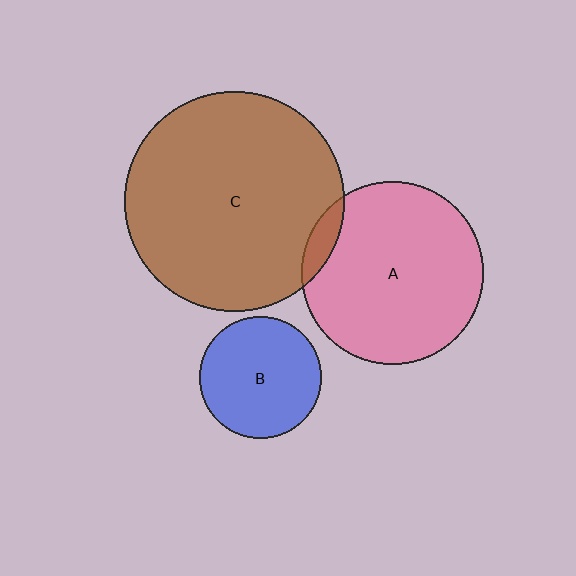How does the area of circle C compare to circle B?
Approximately 3.3 times.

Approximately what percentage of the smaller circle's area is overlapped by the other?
Approximately 5%.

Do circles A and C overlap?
Yes.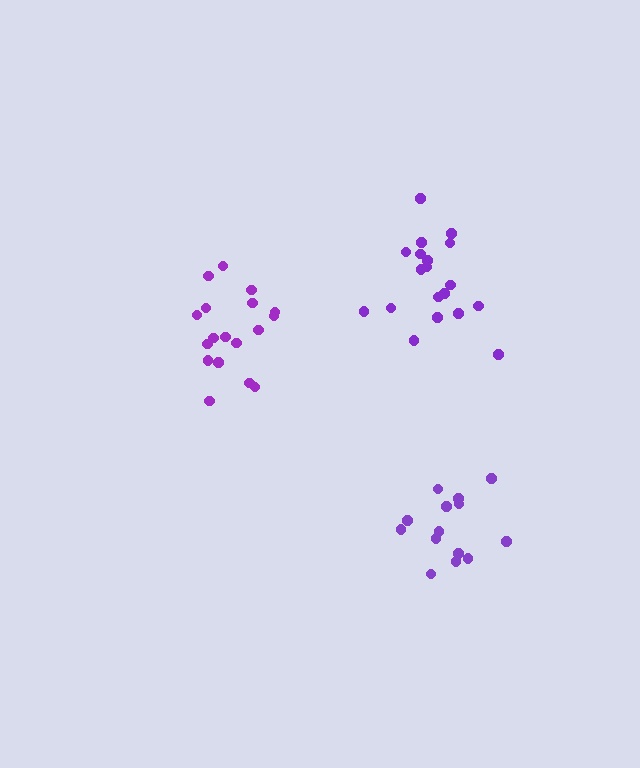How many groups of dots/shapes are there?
There are 3 groups.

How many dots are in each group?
Group 1: 19 dots, Group 2: 18 dots, Group 3: 14 dots (51 total).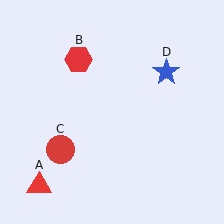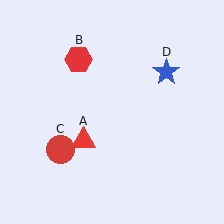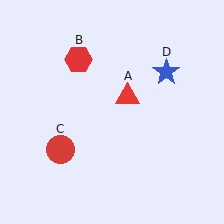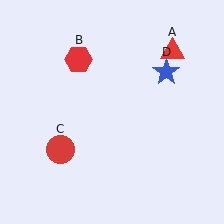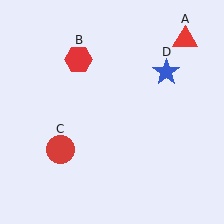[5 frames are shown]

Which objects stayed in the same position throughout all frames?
Red hexagon (object B) and red circle (object C) and blue star (object D) remained stationary.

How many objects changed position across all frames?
1 object changed position: red triangle (object A).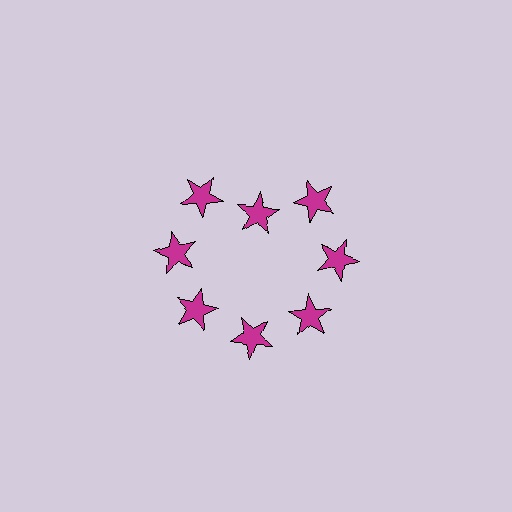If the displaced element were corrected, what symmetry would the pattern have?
It would have 8-fold rotational symmetry — the pattern would map onto itself every 45 degrees.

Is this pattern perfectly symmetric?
No. The 8 magenta stars are arranged in a ring, but one element near the 12 o'clock position is pulled inward toward the center, breaking the 8-fold rotational symmetry.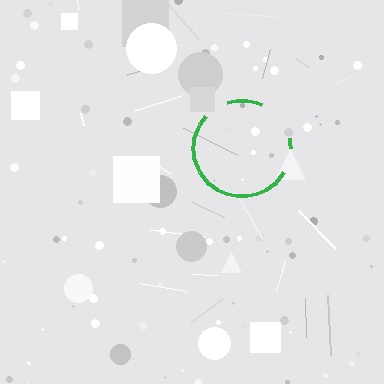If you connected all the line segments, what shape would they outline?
They would outline a circle.